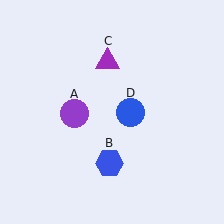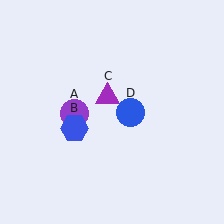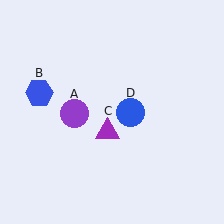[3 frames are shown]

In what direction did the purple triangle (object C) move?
The purple triangle (object C) moved down.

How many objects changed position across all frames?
2 objects changed position: blue hexagon (object B), purple triangle (object C).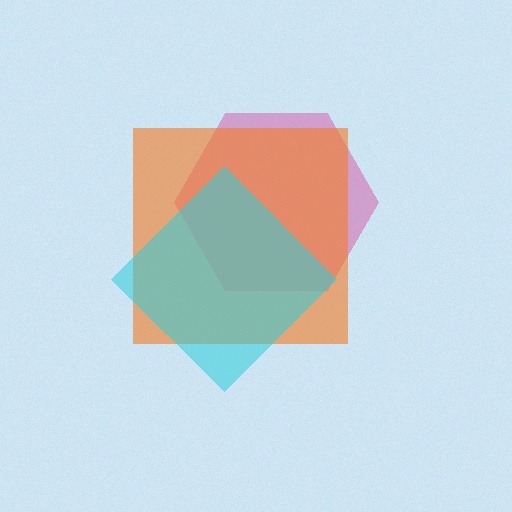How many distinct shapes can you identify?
There are 3 distinct shapes: a magenta hexagon, an orange square, a cyan diamond.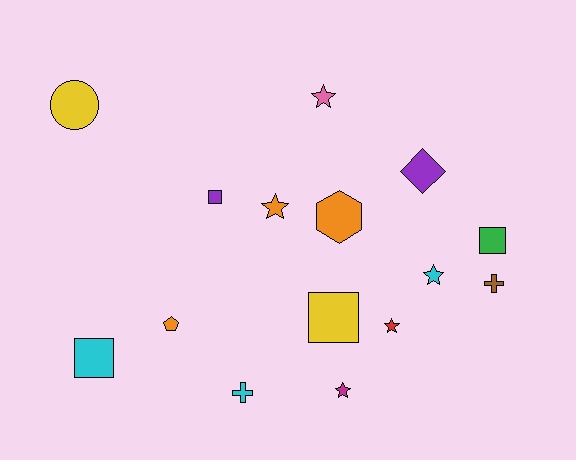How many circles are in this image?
There is 1 circle.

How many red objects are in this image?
There is 1 red object.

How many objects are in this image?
There are 15 objects.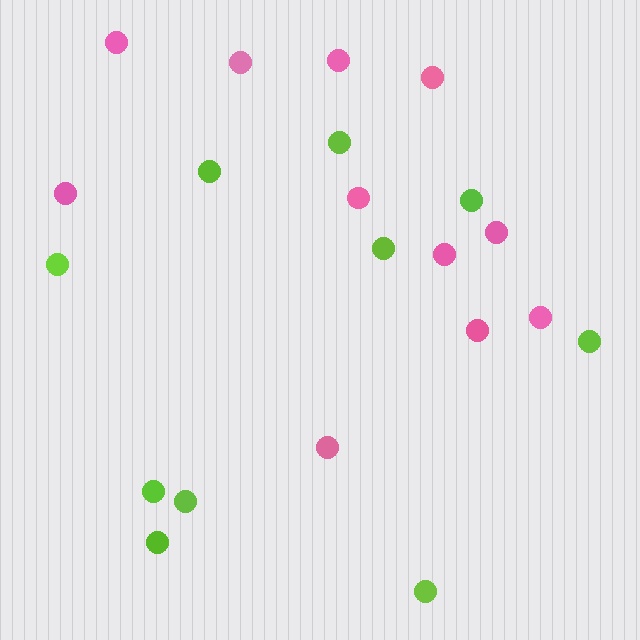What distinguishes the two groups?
There are 2 groups: one group of lime circles (10) and one group of pink circles (11).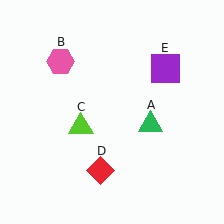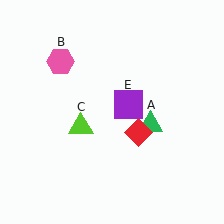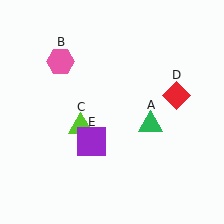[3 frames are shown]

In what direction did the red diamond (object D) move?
The red diamond (object D) moved up and to the right.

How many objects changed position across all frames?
2 objects changed position: red diamond (object D), purple square (object E).